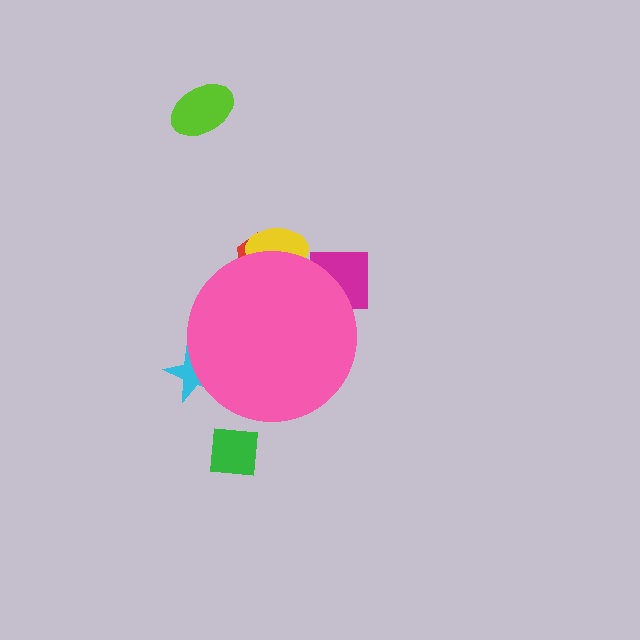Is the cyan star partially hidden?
Yes, the cyan star is partially hidden behind the pink circle.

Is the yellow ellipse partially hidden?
Yes, the yellow ellipse is partially hidden behind the pink circle.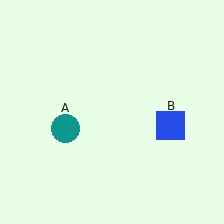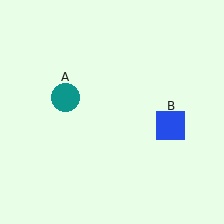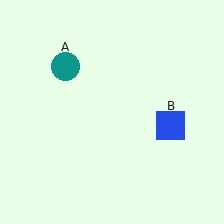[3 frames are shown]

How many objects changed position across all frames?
1 object changed position: teal circle (object A).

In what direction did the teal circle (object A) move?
The teal circle (object A) moved up.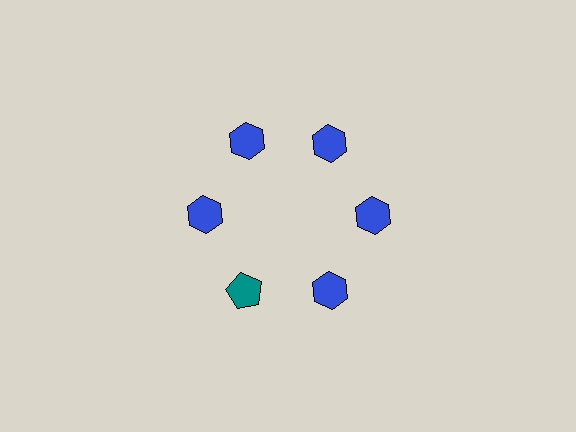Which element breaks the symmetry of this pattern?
The teal pentagon at roughly the 7 o'clock position breaks the symmetry. All other shapes are blue hexagons.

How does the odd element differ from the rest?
It differs in both color (teal instead of blue) and shape (pentagon instead of hexagon).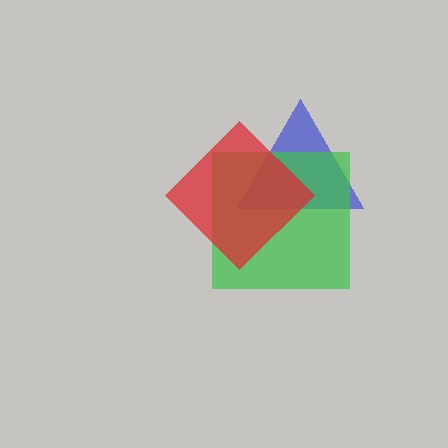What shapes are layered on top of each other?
The layered shapes are: a blue triangle, a green square, a red diamond.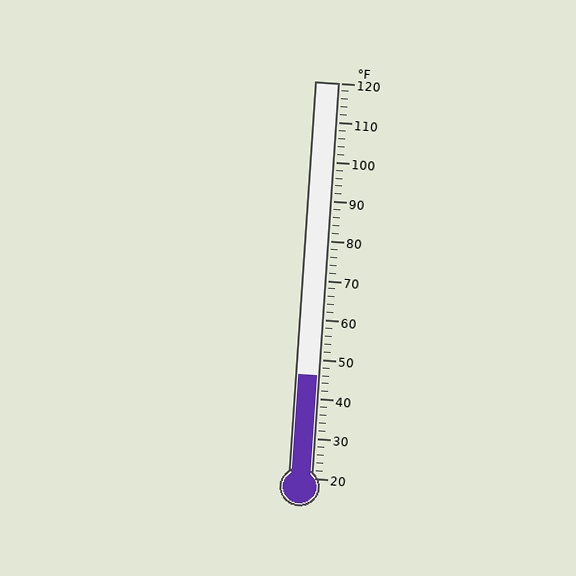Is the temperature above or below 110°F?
The temperature is below 110°F.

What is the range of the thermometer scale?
The thermometer scale ranges from 20°F to 120°F.